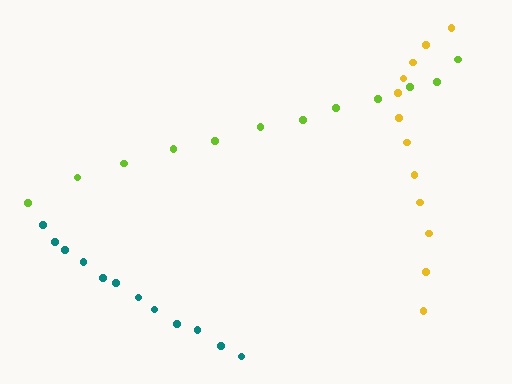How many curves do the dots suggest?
There are 3 distinct paths.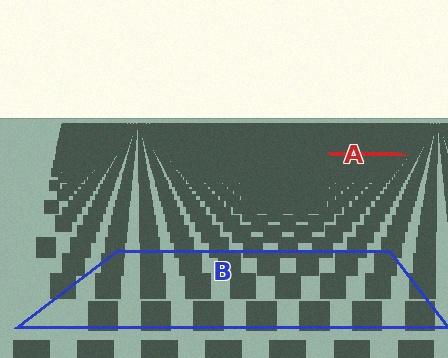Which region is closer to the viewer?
Region B is closer. The texture elements there are larger and more spread out.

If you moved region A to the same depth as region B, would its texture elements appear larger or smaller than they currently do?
They would appear larger. At a closer depth, the same texture elements are projected at a bigger on-screen size.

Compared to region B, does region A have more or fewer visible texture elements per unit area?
Region A has more texture elements per unit area — they are packed more densely because it is farther away.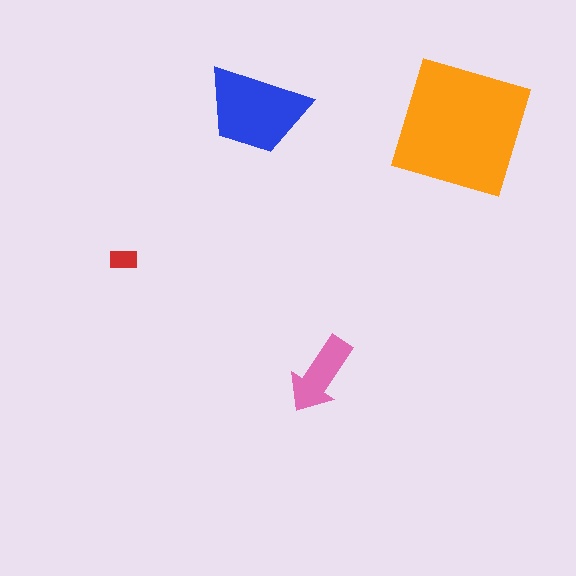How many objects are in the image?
There are 4 objects in the image.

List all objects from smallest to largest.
The red rectangle, the pink arrow, the blue trapezoid, the orange square.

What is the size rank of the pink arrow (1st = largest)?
3rd.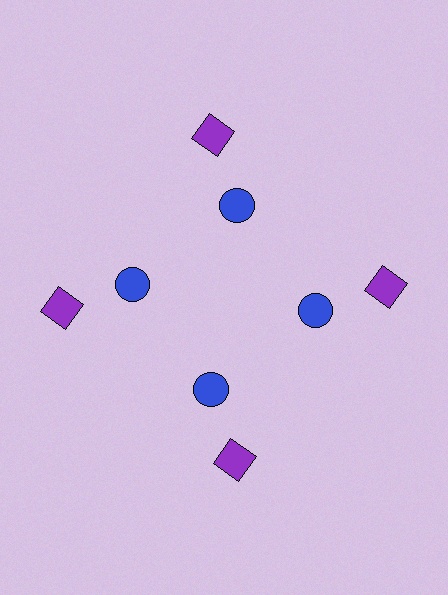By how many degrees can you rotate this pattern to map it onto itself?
The pattern maps onto itself every 90 degrees of rotation.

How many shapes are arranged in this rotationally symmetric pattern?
There are 8 shapes, arranged in 4 groups of 2.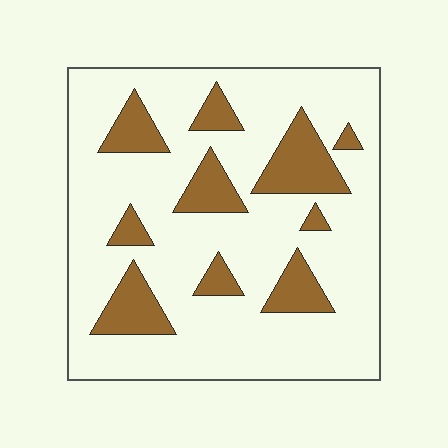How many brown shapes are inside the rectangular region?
10.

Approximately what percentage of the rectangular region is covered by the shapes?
Approximately 20%.